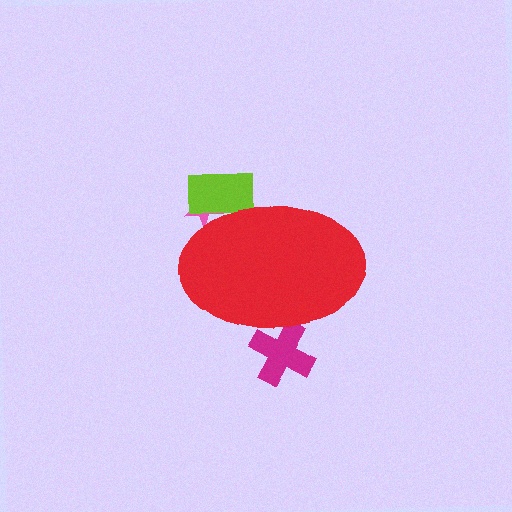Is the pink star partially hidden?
Yes, the pink star is partially hidden behind the red ellipse.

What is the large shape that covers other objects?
A red ellipse.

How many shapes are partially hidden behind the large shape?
3 shapes are partially hidden.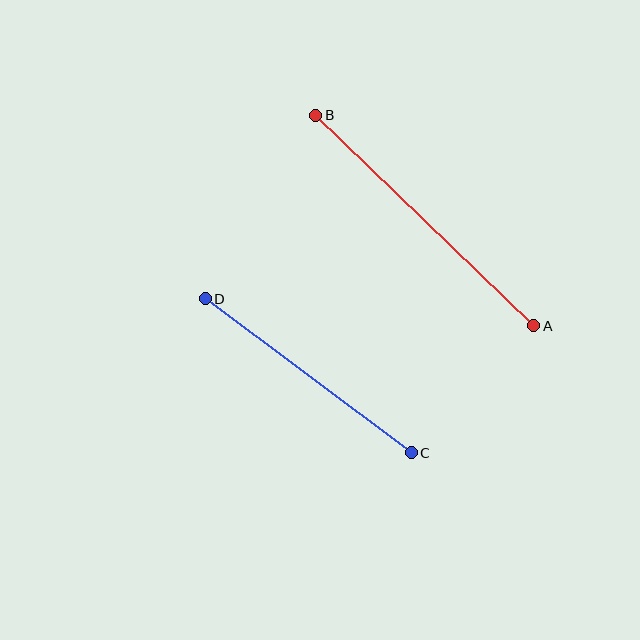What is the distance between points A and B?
The distance is approximately 303 pixels.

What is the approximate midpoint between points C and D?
The midpoint is at approximately (308, 376) pixels.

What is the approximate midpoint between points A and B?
The midpoint is at approximately (425, 221) pixels.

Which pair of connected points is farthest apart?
Points A and B are farthest apart.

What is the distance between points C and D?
The distance is approximately 257 pixels.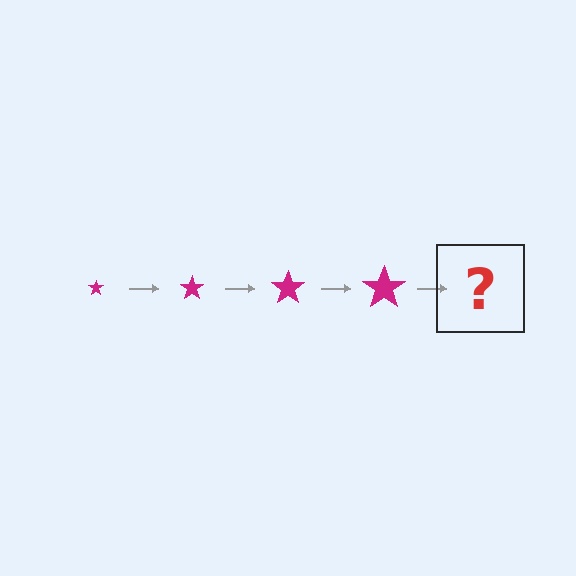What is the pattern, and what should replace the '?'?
The pattern is that the star gets progressively larger each step. The '?' should be a magenta star, larger than the previous one.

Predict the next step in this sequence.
The next step is a magenta star, larger than the previous one.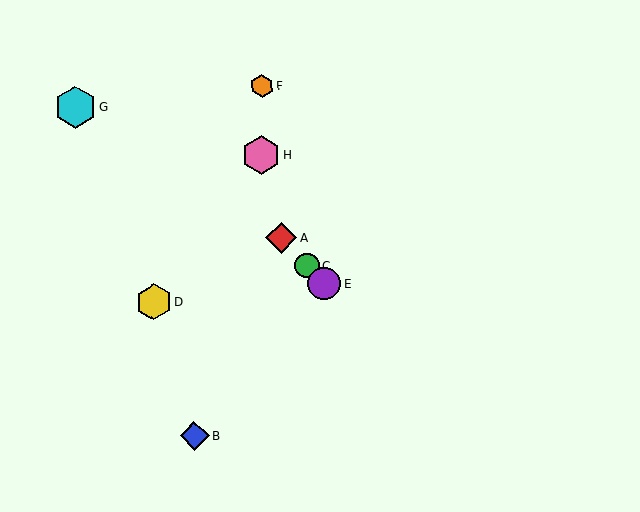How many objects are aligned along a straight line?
3 objects (A, C, E) are aligned along a straight line.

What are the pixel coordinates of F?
Object F is at (262, 86).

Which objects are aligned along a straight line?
Objects A, C, E are aligned along a straight line.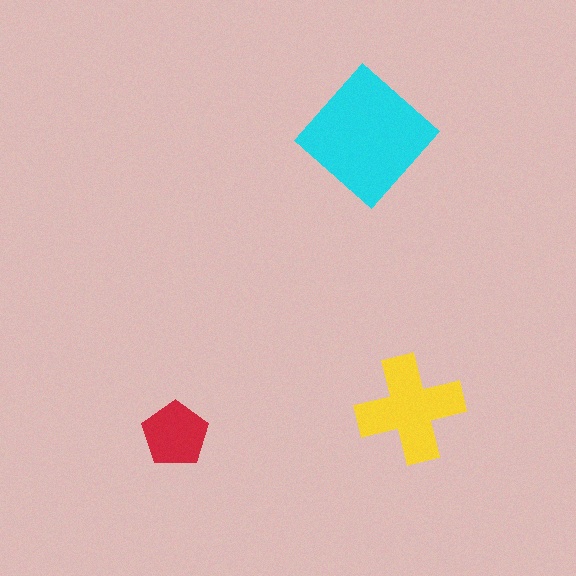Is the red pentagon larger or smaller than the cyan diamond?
Smaller.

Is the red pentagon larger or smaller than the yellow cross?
Smaller.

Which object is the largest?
The cyan diamond.